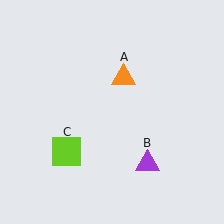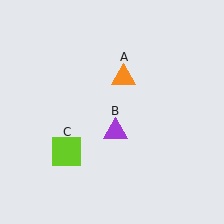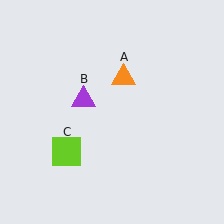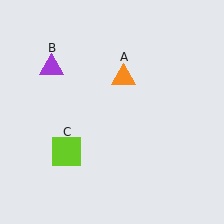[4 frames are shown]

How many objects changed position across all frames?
1 object changed position: purple triangle (object B).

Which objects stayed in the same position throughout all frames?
Orange triangle (object A) and lime square (object C) remained stationary.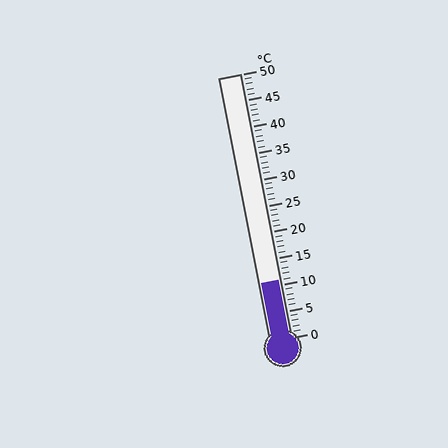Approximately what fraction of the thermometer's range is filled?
The thermometer is filled to approximately 20% of its range.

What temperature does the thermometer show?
The thermometer shows approximately 11°C.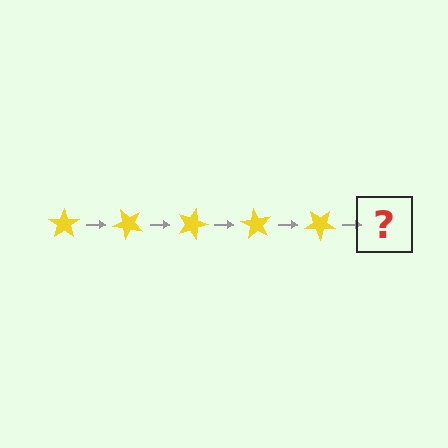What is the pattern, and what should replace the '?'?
The pattern is that the star rotates 45 degrees each step. The '?' should be a yellow star rotated 225 degrees.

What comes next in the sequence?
The next element should be a yellow star rotated 225 degrees.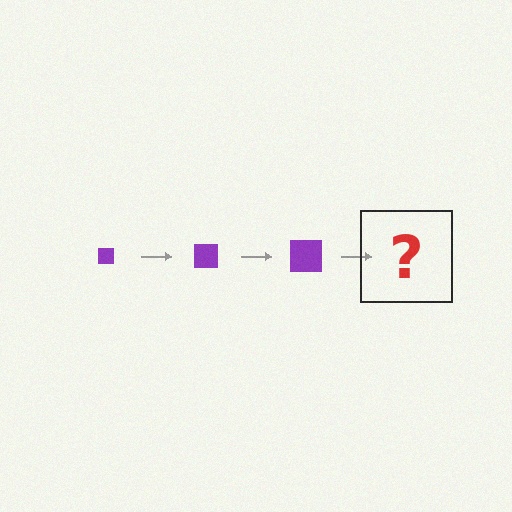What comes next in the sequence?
The next element should be a purple square, larger than the previous one.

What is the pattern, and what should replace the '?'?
The pattern is that the square gets progressively larger each step. The '?' should be a purple square, larger than the previous one.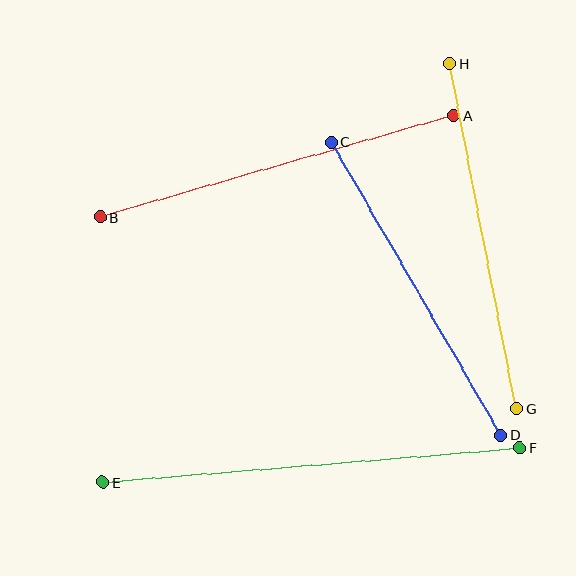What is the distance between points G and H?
The distance is approximately 351 pixels.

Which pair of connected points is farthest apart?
Points E and F are farthest apart.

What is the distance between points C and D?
The distance is approximately 339 pixels.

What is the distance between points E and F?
The distance is approximately 418 pixels.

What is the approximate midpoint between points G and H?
The midpoint is at approximately (483, 236) pixels.